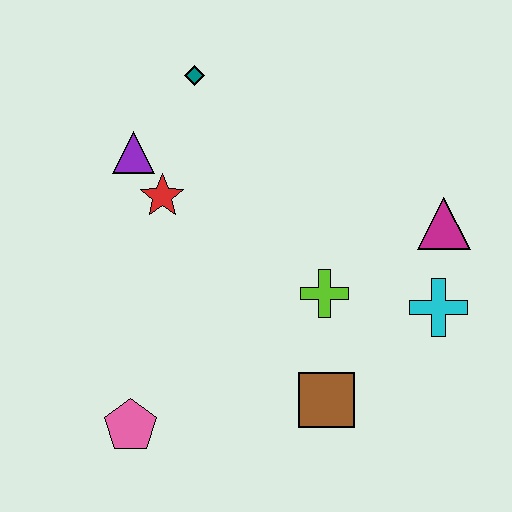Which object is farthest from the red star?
The cyan cross is farthest from the red star.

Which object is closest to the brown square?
The lime cross is closest to the brown square.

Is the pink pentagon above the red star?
No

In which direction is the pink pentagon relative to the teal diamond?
The pink pentagon is below the teal diamond.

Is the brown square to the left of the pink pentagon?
No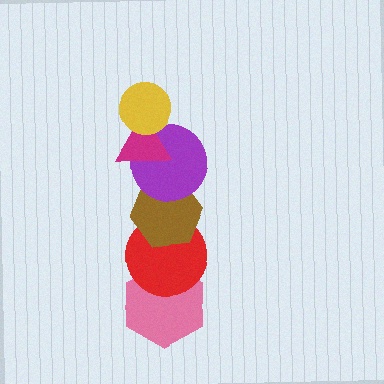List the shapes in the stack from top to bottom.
From top to bottom: the yellow circle, the magenta triangle, the purple circle, the brown hexagon, the red circle, the pink hexagon.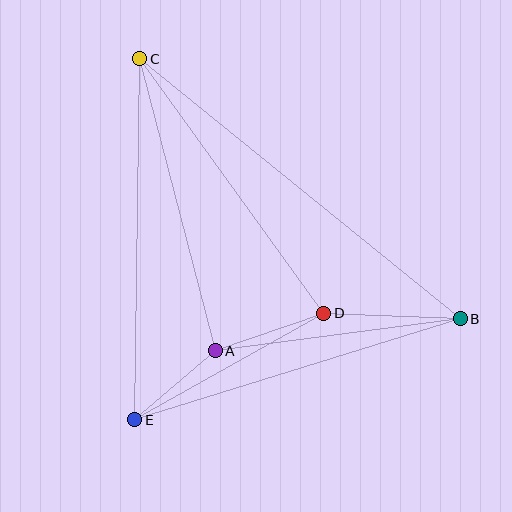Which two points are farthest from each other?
Points B and C are farthest from each other.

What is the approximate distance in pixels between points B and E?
The distance between B and E is approximately 341 pixels.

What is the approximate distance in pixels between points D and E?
The distance between D and E is approximately 217 pixels.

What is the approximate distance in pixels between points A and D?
The distance between A and D is approximately 115 pixels.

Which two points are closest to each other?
Points A and E are closest to each other.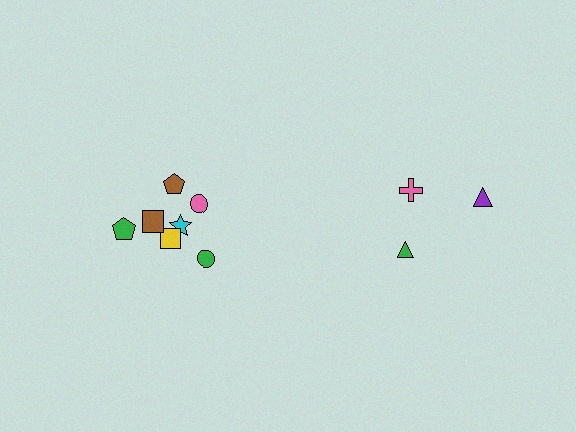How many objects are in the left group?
There are 7 objects.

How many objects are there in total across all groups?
There are 10 objects.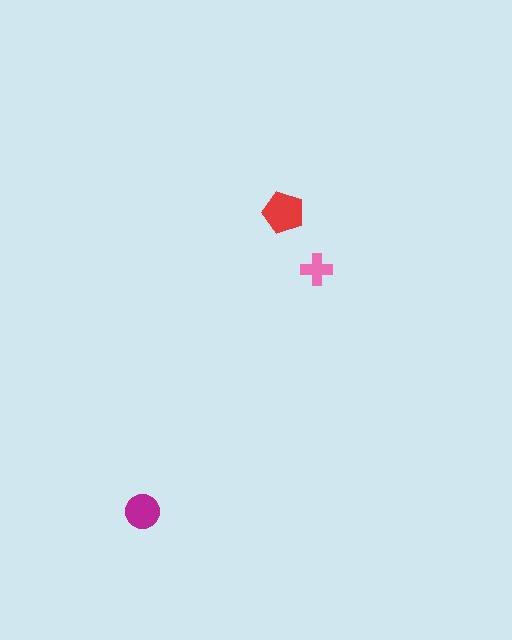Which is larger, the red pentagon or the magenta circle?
The red pentagon.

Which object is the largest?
The red pentagon.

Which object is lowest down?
The magenta circle is bottommost.